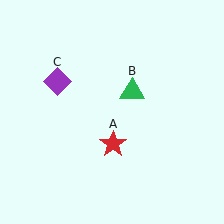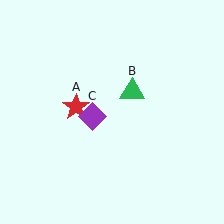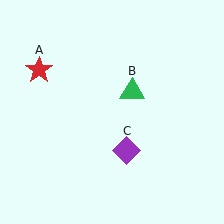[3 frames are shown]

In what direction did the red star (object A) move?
The red star (object A) moved up and to the left.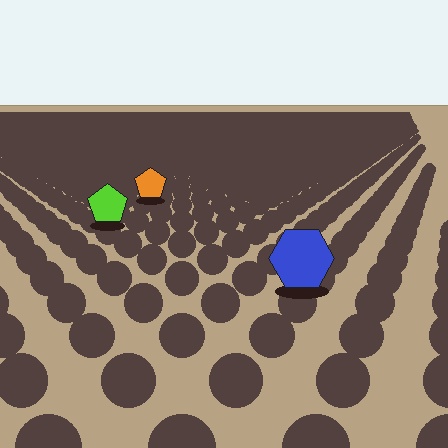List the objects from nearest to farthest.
From nearest to farthest: the blue hexagon, the lime pentagon, the orange pentagon.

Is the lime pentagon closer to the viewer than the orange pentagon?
Yes. The lime pentagon is closer — you can tell from the texture gradient: the ground texture is coarser near it.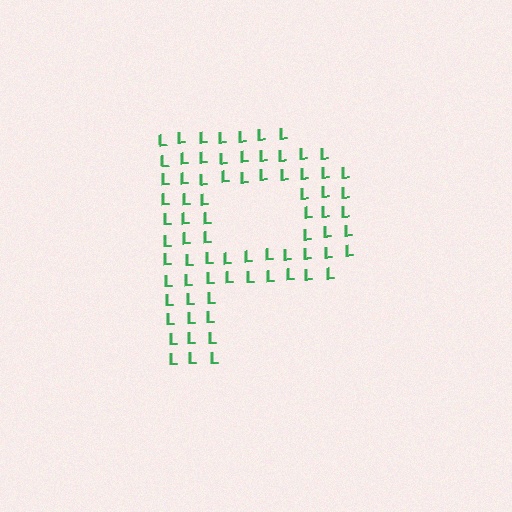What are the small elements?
The small elements are letter L's.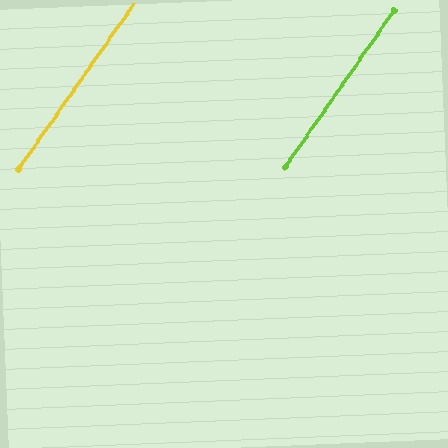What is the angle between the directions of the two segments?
Approximately 0 degrees.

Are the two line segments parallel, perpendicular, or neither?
Parallel — their directions differ by only 0.2°.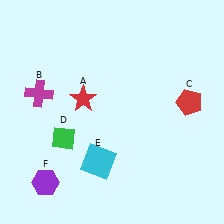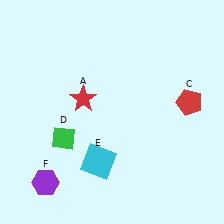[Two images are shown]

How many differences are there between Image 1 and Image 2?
There is 1 difference between the two images.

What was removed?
The magenta cross (B) was removed in Image 2.